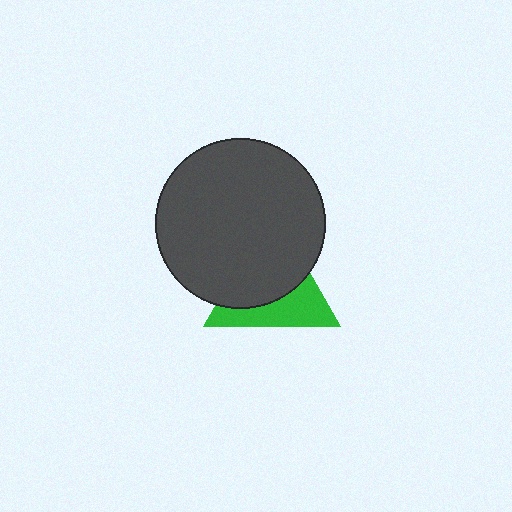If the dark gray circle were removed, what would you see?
You would see the complete green triangle.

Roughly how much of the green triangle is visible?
A small part of it is visible (roughly 42%).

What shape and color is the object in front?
The object in front is a dark gray circle.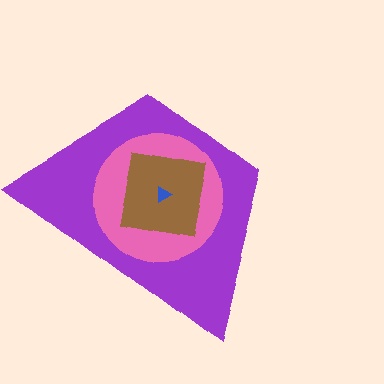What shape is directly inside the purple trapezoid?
The pink circle.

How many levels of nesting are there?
4.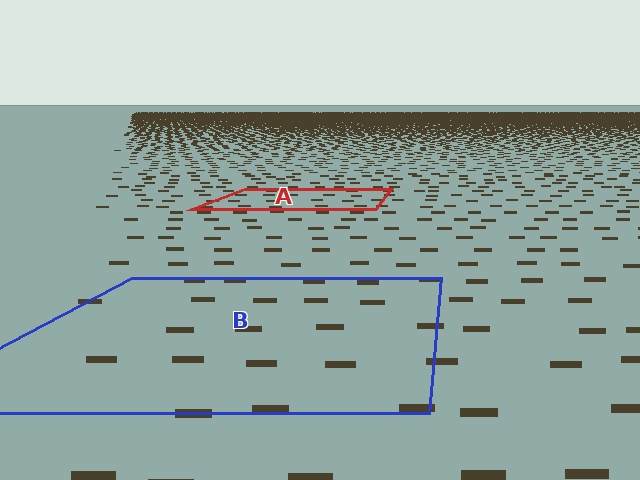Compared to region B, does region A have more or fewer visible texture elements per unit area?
Region A has more texture elements per unit area — they are packed more densely because it is farther away.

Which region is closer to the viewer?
Region B is closer. The texture elements there are larger and more spread out.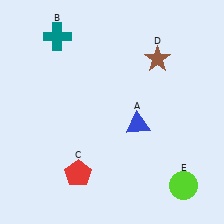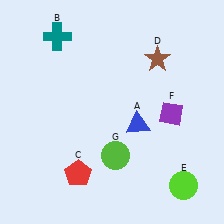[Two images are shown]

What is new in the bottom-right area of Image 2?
A purple diamond (F) was added in the bottom-right area of Image 2.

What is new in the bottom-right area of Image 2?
A lime circle (G) was added in the bottom-right area of Image 2.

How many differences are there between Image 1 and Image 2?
There are 2 differences between the two images.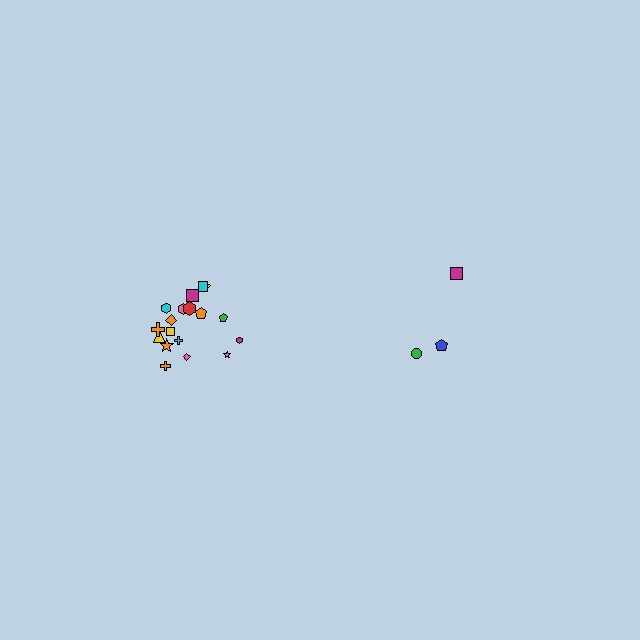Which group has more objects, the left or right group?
The left group.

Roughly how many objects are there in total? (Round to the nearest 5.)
Roughly 20 objects in total.